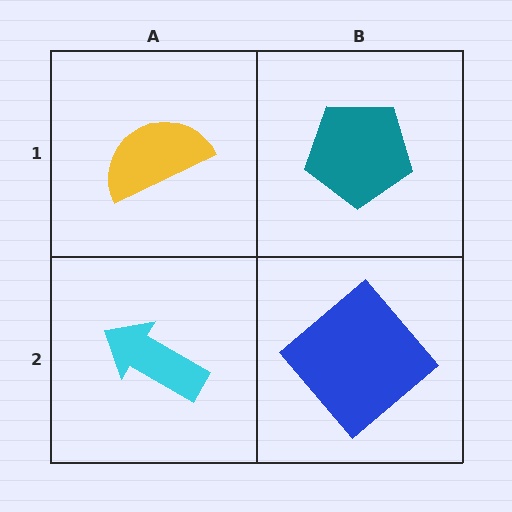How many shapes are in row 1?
2 shapes.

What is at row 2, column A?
A cyan arrow.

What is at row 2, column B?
A blue diamond.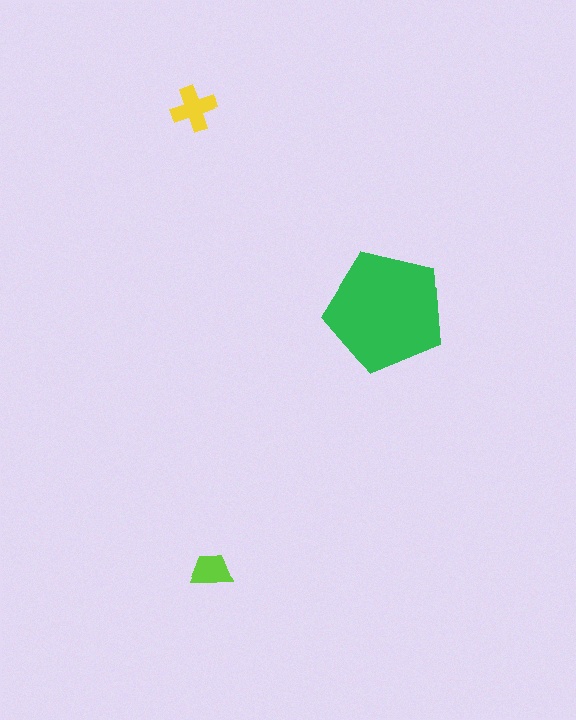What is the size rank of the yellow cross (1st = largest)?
2nd.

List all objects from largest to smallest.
The green pentagon, the yellow cross, the lime trapezoid.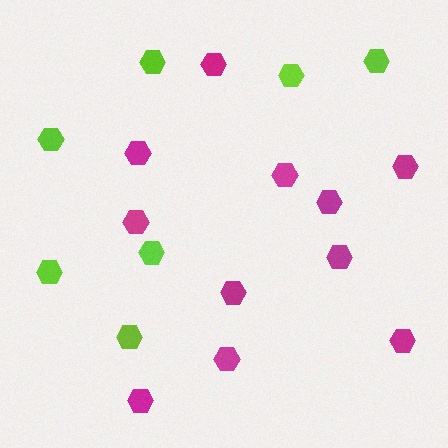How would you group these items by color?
There are 2 groups: one group of lime hexagons (7) and one group of magenta hexagons (11).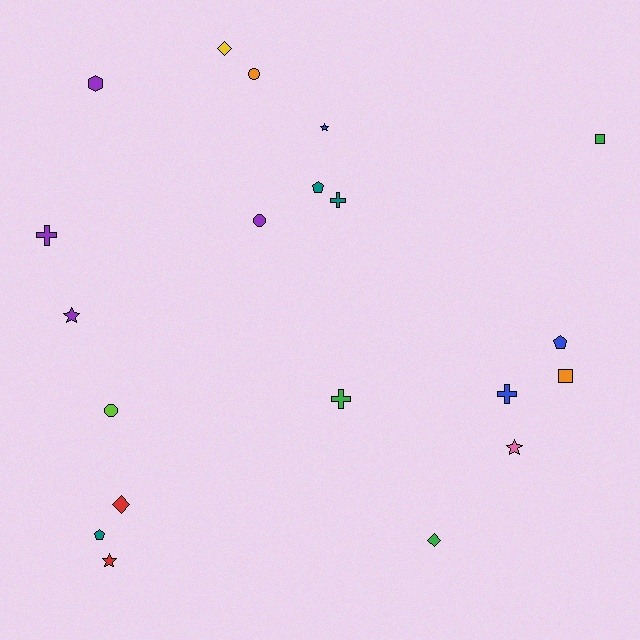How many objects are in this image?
There are 20 objects.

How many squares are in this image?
There are 2 squares.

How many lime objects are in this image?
There is 1 lime object.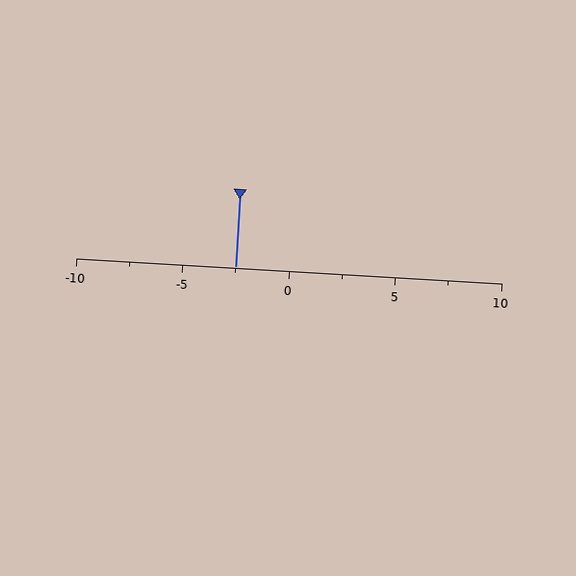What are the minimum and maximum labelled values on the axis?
The axis runs from -10 to 10.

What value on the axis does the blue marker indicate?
The marker indicates approximately -2.5.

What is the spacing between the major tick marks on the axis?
The major ticks are spaced 5 apart.